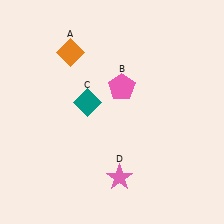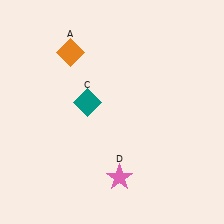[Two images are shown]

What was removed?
The pink pentagon (B) was removed in Image 2.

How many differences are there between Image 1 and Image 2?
There is 1 difference between the two images.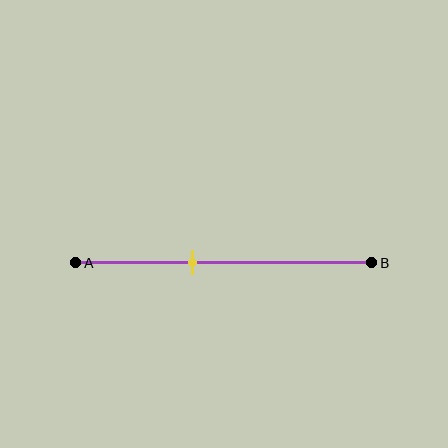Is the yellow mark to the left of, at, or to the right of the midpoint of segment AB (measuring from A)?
The yellow mark is to the left of the midpoint of segment AB.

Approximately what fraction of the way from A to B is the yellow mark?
The yellow mark is approximately 40% of the way from A to B.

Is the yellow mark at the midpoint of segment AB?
No, the mark is at about 40% from A, not at the 50% midpoint.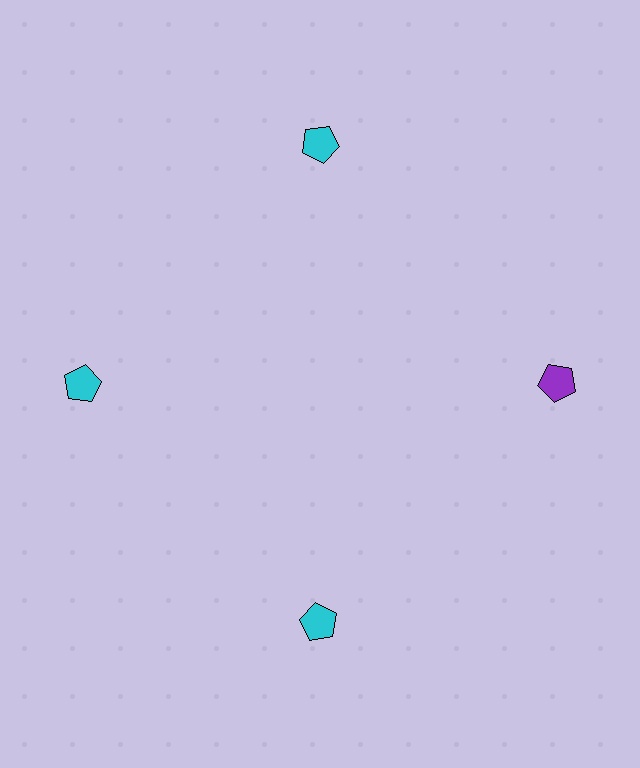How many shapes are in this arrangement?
There are 4 shapes arranged in a ring pattern.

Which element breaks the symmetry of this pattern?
The purple pentagon at roughly the 3 o'clock position breaks the symmetry. All other shapes are cyan pentagons.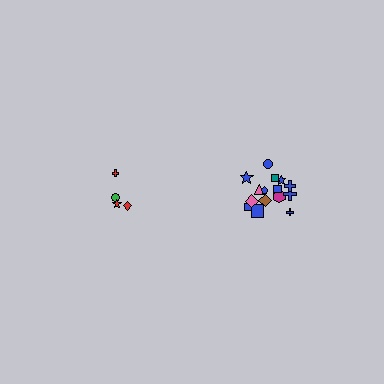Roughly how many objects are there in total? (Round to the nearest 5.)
Roughly 20 objects in total.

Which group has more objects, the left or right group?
The right group.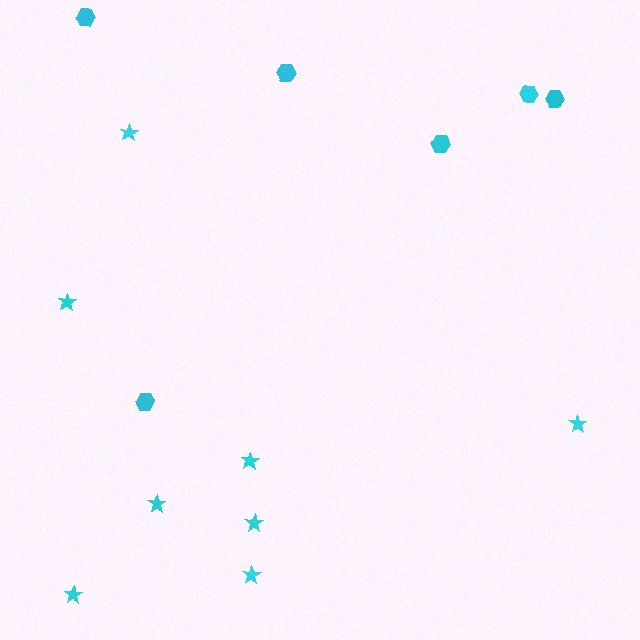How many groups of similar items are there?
There are 2 groups: one group of hexagons (6) and one group of stars (8).